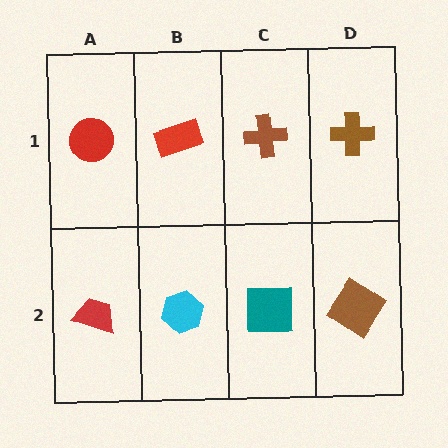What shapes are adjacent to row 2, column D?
A brown cross (row 1, column D), a teal square (row 2, column C).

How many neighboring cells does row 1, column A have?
2.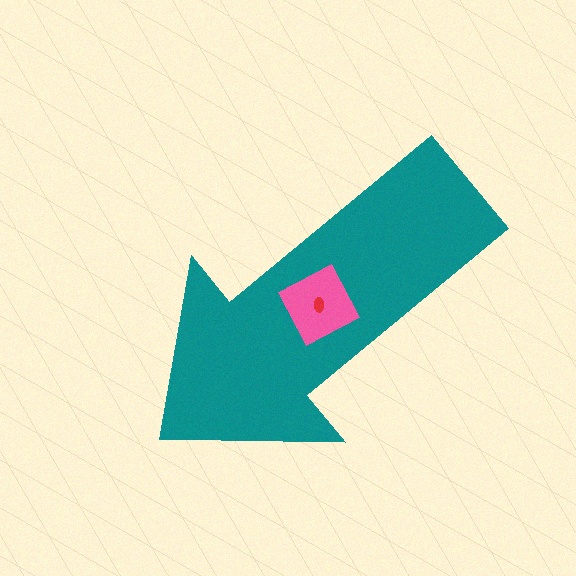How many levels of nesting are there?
3.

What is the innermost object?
The red ellipse.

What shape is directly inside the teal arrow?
The pink square.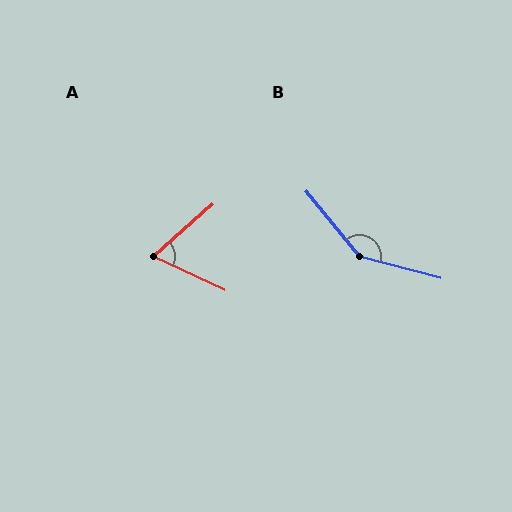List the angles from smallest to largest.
A (67°), B (144°).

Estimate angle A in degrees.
Approximately 67 degrees.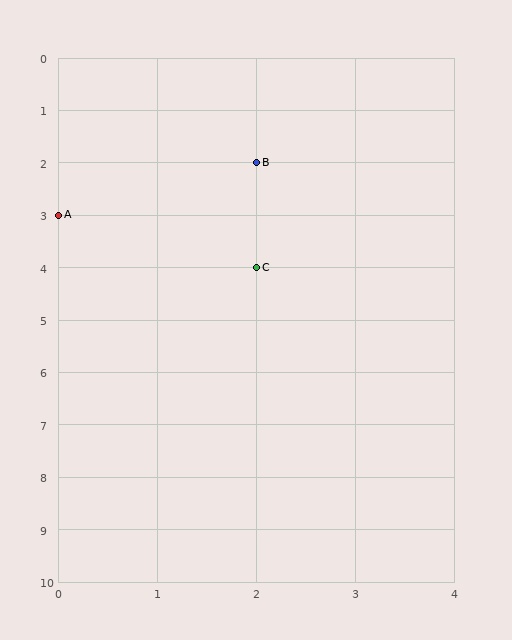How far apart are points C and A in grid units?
Points C and A are 2 columns and 1 row apart (about 2.2 grid units diagonally).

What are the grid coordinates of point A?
Point A is at grid coordinates (0, 3).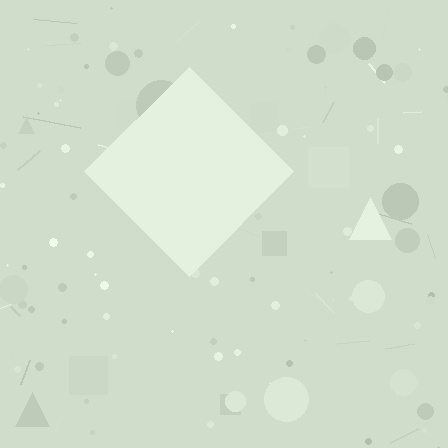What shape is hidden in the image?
A diamond is hidden in the image.